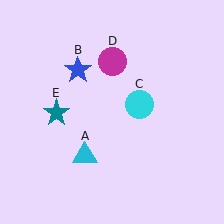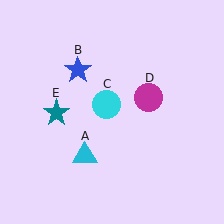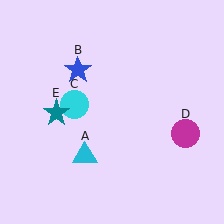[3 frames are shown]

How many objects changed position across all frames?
2 objects changed position: cyan circle (object C), magenta circle (object D).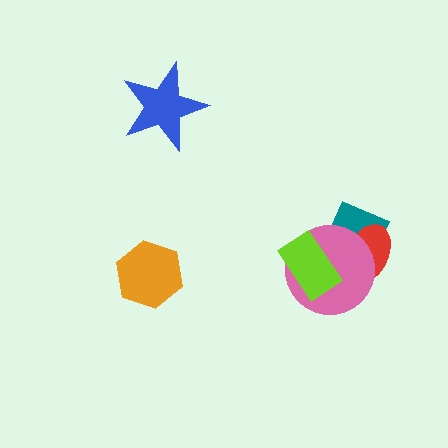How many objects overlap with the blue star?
0 objects overlap with the blue star.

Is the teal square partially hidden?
Yes, it is partially covered by another shape.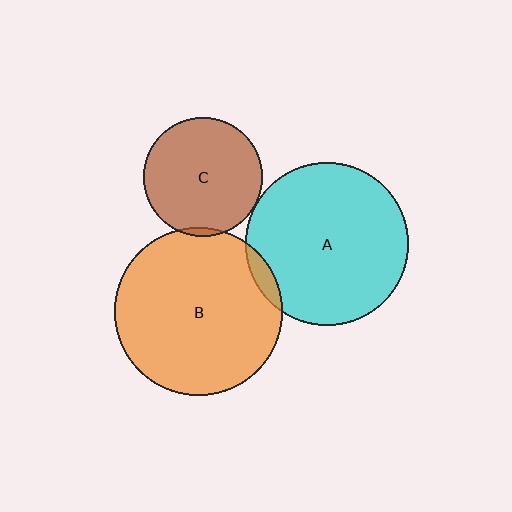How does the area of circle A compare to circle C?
Approximately 1.9 times.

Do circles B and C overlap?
Yes.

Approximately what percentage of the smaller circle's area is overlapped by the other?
Approximately 5%.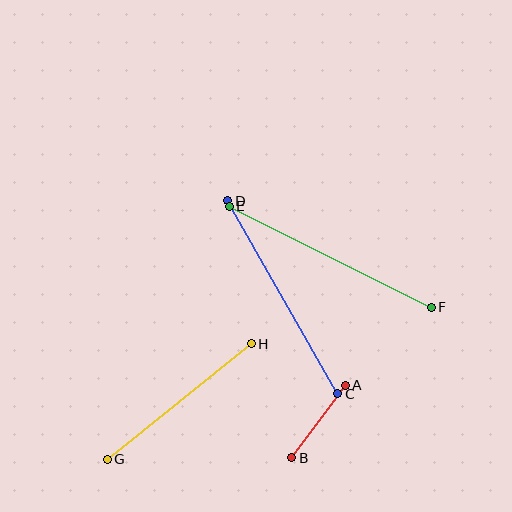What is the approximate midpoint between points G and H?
The midpoint is at approximately (179, 401) pixels.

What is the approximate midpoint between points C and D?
The midpoint is at approximately (283, 297) pixels.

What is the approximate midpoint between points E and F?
The midpoint is at approximately (330, 257) pixels.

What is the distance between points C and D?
The distance is approximately 222 pixels.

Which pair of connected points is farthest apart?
Points E and F are farthest apart.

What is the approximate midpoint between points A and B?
The midpoint is at approximately (319, 421) pixels.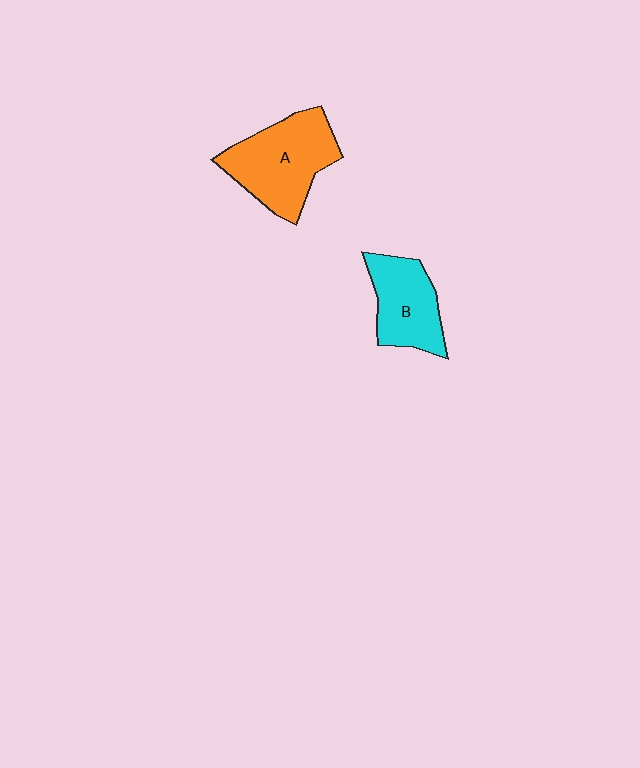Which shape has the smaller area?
Shape B (cyan).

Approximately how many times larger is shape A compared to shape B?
Approximately 1.4 times.